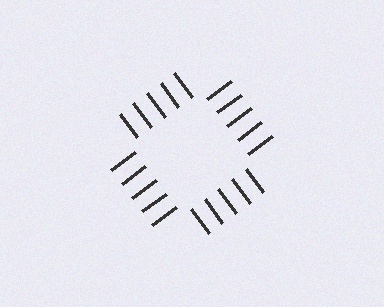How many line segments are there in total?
20 — 5 along each of the 4 edges.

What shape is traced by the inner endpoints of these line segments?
An illusory square — the line segments terminate on its edges but no continuous stroke is drawn.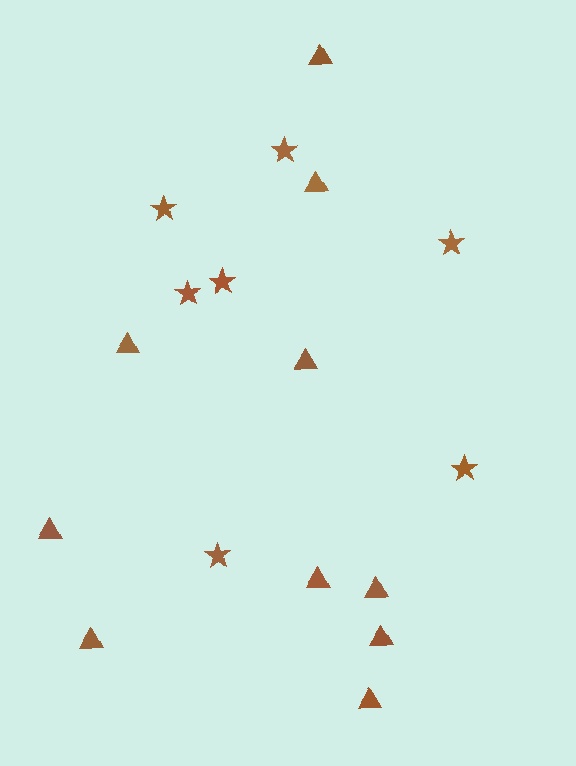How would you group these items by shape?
There are 2 groups: one group of triangles (10) and one group of stars (7).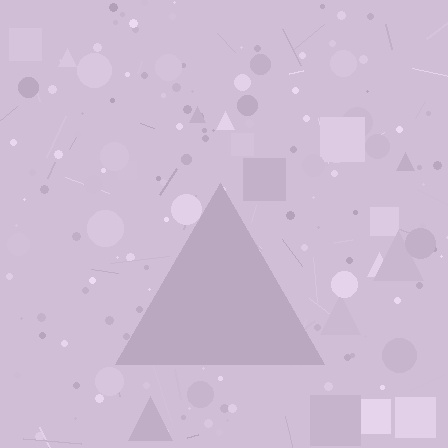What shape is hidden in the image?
A triangle is hidden in the image.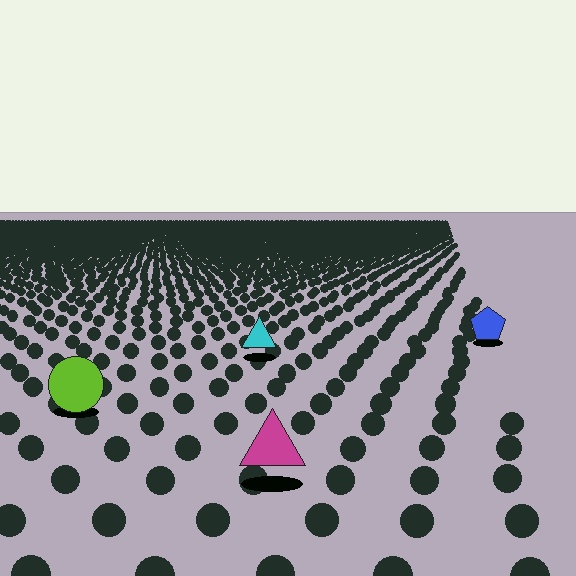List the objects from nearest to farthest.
From nearest to farthest: the magenta triangle, the lime circle, the cyan triangle, the blue pentagon.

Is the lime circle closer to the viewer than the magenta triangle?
No. The magenta triangle is closer — you can tell from the texture gradient: the ground texture is coarser near it.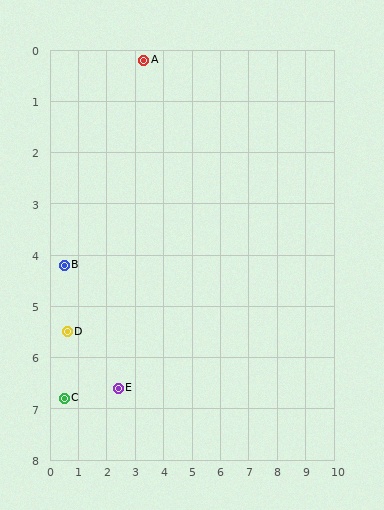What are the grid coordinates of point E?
Point E is at approximately (2.4, 6.6).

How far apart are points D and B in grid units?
Points D and B are about 1.3 grid units apart.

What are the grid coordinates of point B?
Point B is at approximately (0.5, 4.2).